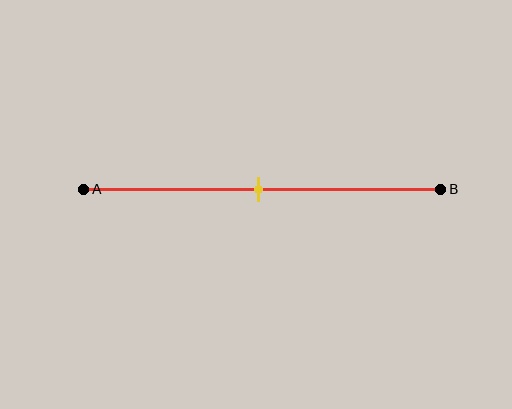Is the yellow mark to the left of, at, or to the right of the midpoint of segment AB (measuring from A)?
The yellow mark is approximately at the midpoint of segment AB.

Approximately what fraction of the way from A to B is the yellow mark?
The yellow mark is approximately 50% of the way from A to B.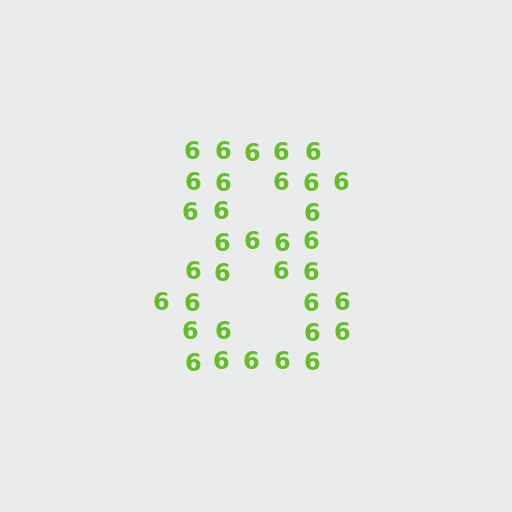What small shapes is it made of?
It is made of small digit 6's.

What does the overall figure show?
The overall figure shows the digit 8.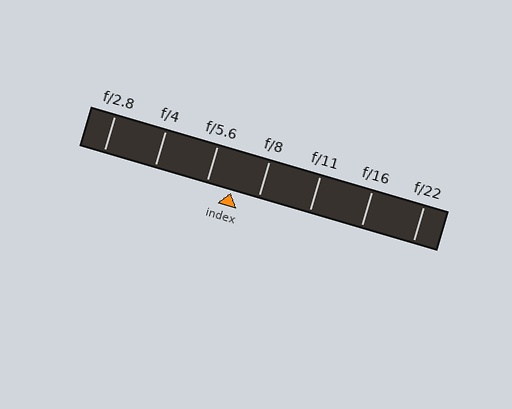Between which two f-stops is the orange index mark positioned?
The index mark is between f/5.6 and f/8.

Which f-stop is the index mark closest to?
The index mark is closest to f/5.6.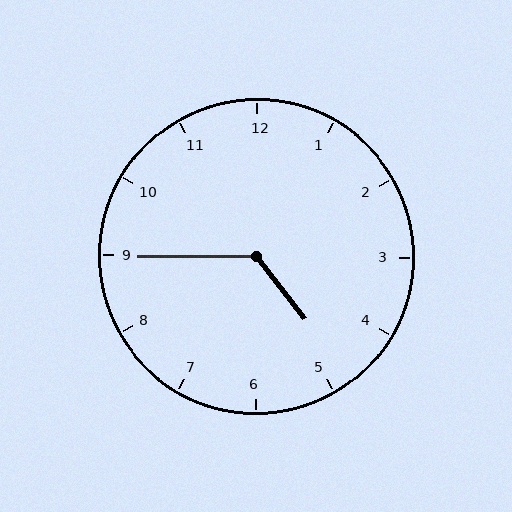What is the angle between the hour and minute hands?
Approximately 128 degrees.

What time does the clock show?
4:45.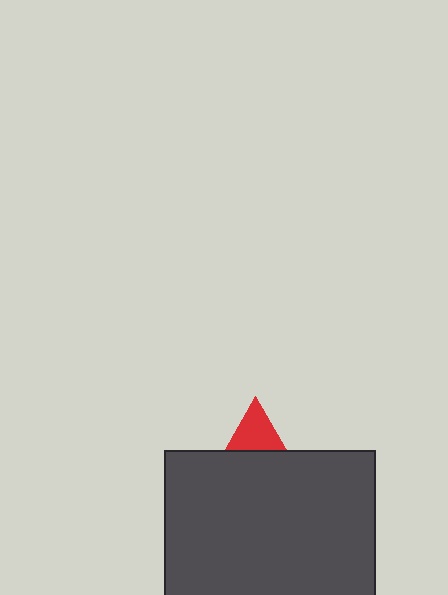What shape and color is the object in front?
The object in front is a dark gray rectangle.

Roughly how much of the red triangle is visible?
A small part of it is visible (roughly 34%).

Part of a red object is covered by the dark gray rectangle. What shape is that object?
It is a triangle.